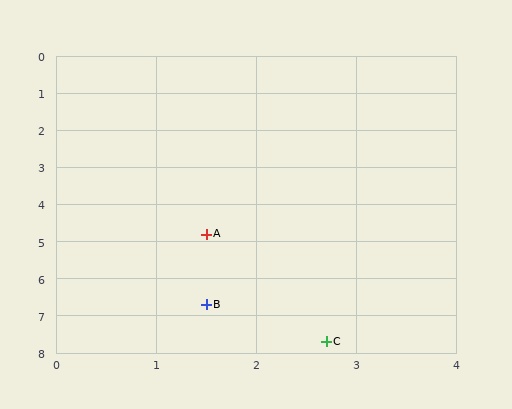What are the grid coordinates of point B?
Point B is at approximately (1.5, 6.7).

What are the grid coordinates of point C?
Point C is at approximately (2.7, 7.7).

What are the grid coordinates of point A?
Point A is at approximately (1.5, 4.8).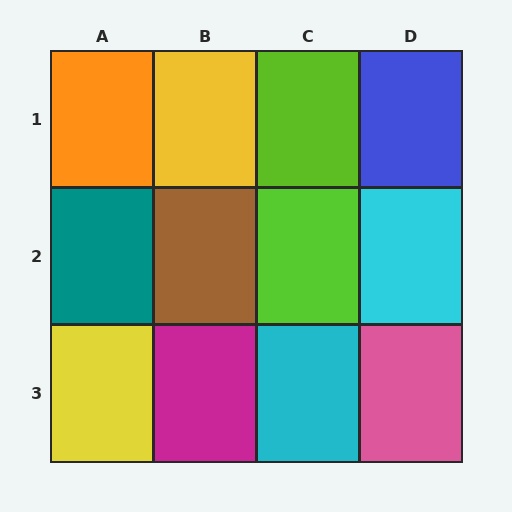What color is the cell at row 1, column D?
Blue.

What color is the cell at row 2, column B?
Brown.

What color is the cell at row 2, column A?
Teal.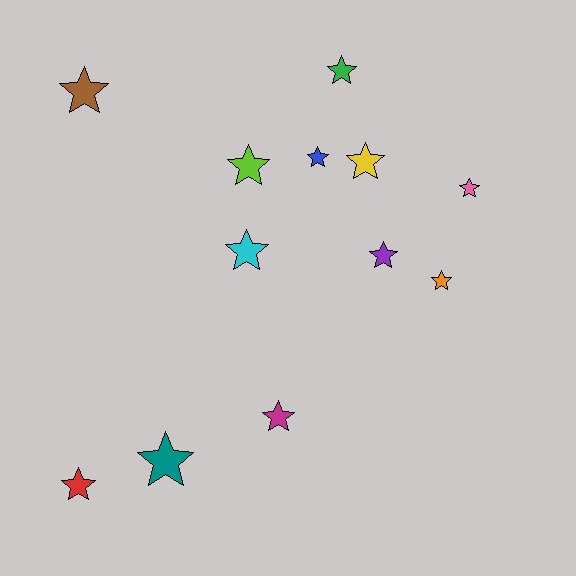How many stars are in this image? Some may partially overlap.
There are 12 stars.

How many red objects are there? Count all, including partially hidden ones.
There is 1 red object.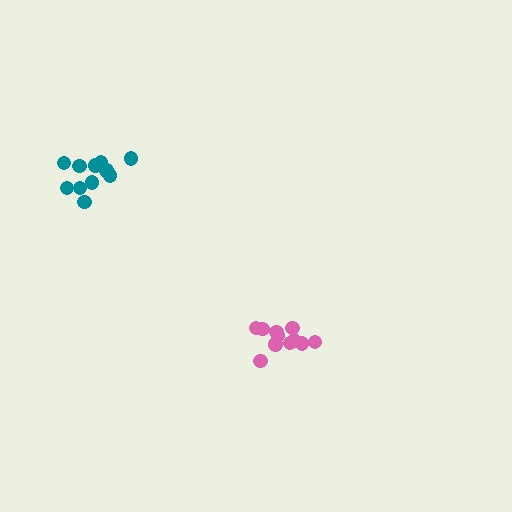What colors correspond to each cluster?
The clusters are colored: teal, pink.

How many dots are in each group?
Group 1: 11 dots, Group 2: 11 dots (22 total).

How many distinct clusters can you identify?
There are 2 distinct clusters.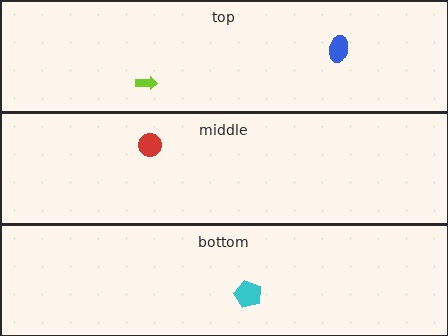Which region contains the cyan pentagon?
The bottom region.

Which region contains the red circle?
The middle region.